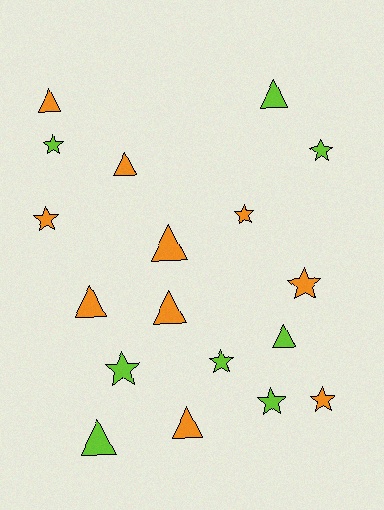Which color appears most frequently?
Orange, with 10 objects.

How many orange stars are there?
There are 4 orange stars.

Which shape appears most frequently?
Star, with 9 objects.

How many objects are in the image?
There are 18 objects.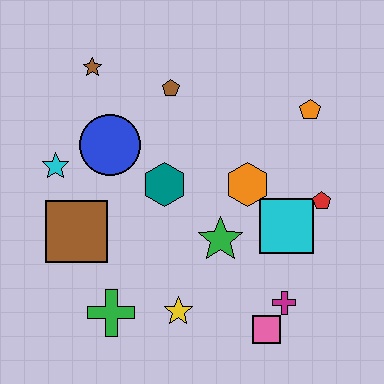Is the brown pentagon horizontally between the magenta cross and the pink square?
No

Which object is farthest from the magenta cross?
The brown star is farthest from the magenta cross.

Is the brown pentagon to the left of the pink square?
Yes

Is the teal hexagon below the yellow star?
No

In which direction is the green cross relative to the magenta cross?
The green cross is to the left of the magenta cross.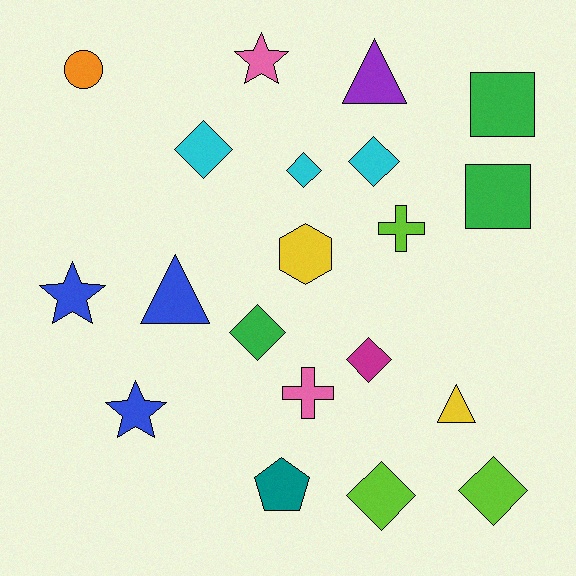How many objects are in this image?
There are 20 objects.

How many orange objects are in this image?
There is 1 orange object.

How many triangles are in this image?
There are 3 triangles.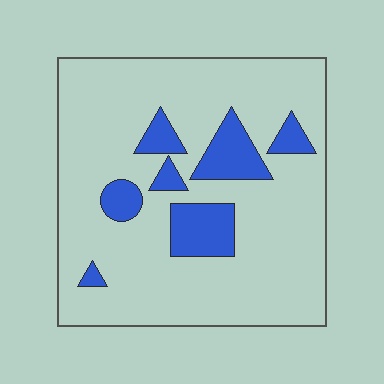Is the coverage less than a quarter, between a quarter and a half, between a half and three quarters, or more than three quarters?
Less than a quarter.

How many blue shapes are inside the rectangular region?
7.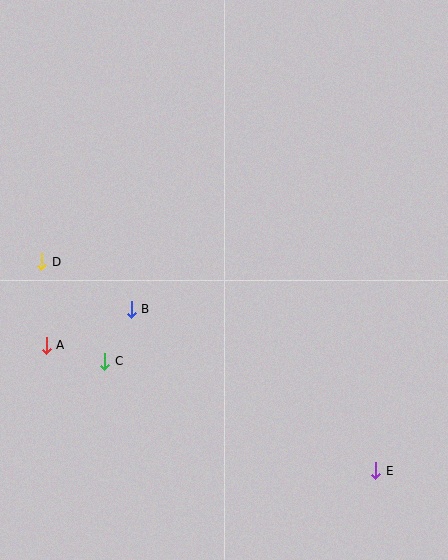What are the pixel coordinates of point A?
Point A is at (46, 346).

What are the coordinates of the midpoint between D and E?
The midpoint between D and E is at (209, 366).